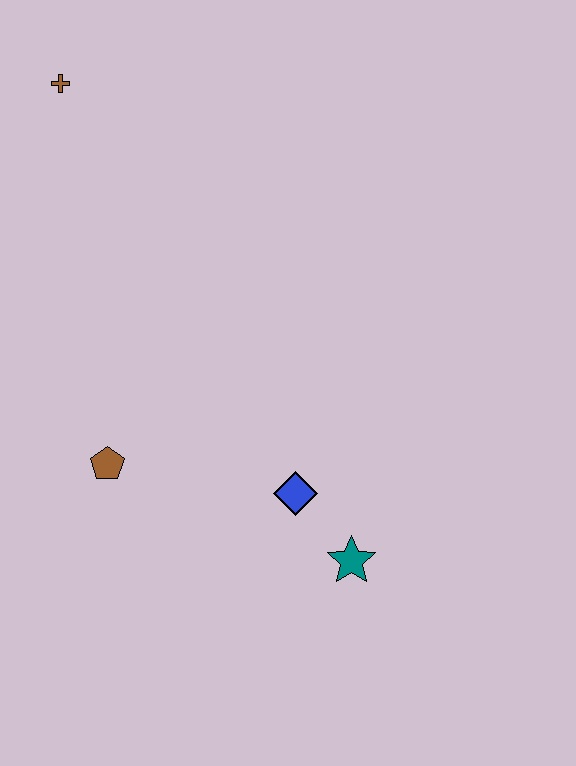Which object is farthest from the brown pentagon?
The brown cross is farthest from the brown pentagon.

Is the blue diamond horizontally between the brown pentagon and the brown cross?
No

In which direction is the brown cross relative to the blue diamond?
The brown cross is above the blue diamond.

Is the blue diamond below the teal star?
No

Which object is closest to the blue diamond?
The teal star is closest to the blue diamond.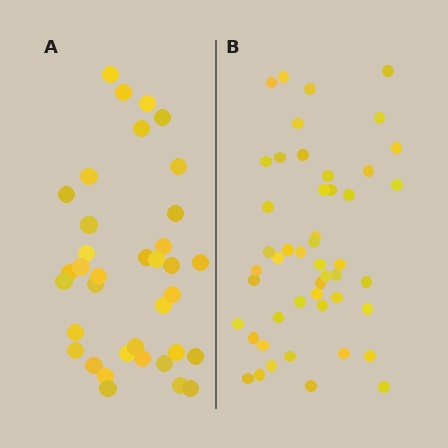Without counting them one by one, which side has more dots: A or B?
Region B (the right region) has more dots.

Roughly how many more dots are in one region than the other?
Region B has roughly 12 or so more dots than region A.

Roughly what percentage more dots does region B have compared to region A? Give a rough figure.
About 35% more.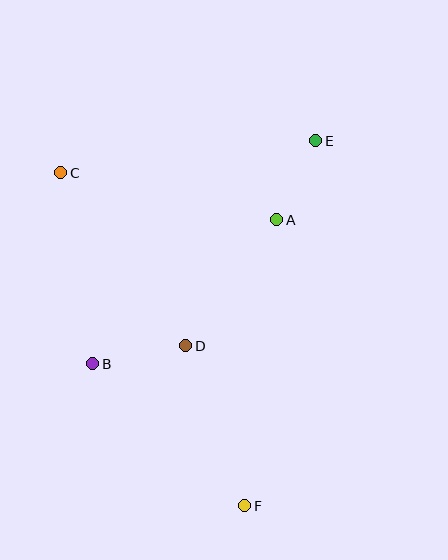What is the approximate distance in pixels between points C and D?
The distance between C and D is approximately 213 pixels.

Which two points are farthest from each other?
Points C and F are farthest from each other.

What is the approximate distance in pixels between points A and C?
The distance between A and C is approximately 221 pixels.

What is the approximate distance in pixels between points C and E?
The distance between C and E is approximately 257 pixels.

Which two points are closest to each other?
Points A and E are closest to each other.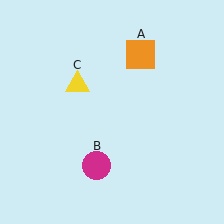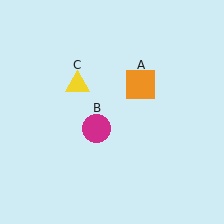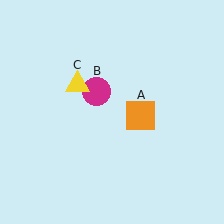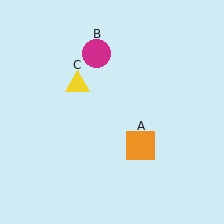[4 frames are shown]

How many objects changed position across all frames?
2 objects changed position: orange square (object A), magenta circle (object B).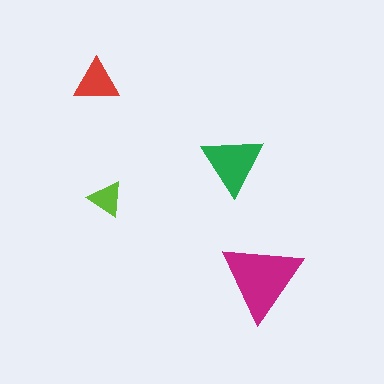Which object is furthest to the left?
The red triangle is leftmost.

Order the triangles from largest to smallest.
the magenta one, the green one, the red one, the lime one.